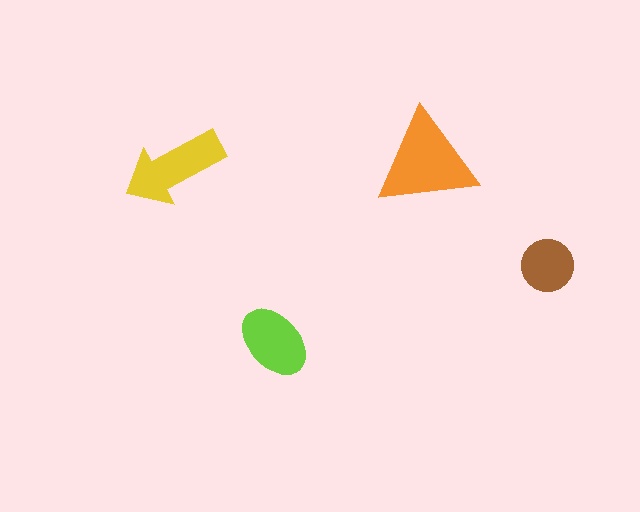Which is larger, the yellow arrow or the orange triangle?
The orange triangle.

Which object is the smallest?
The brown circle.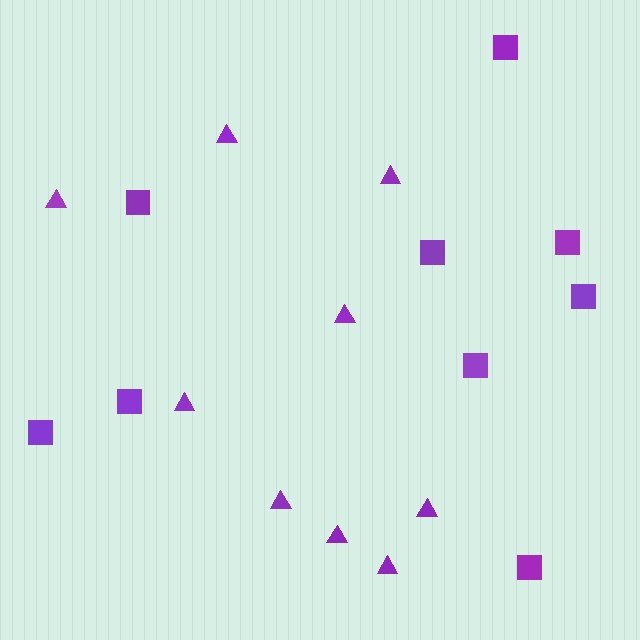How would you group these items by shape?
There are 2 groups: one group of triangles (9) and one group of squares (9).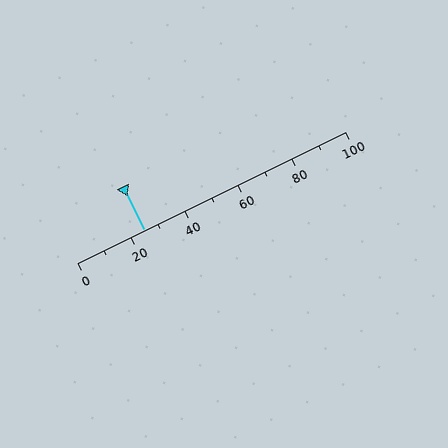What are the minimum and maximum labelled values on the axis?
The axis runs from 0 to 100.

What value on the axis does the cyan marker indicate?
The marker indicates approximately 25.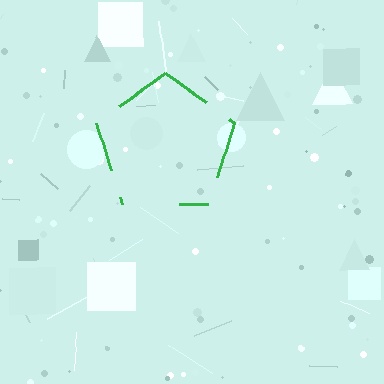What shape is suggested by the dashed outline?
The dashed outline suggests a pentagon.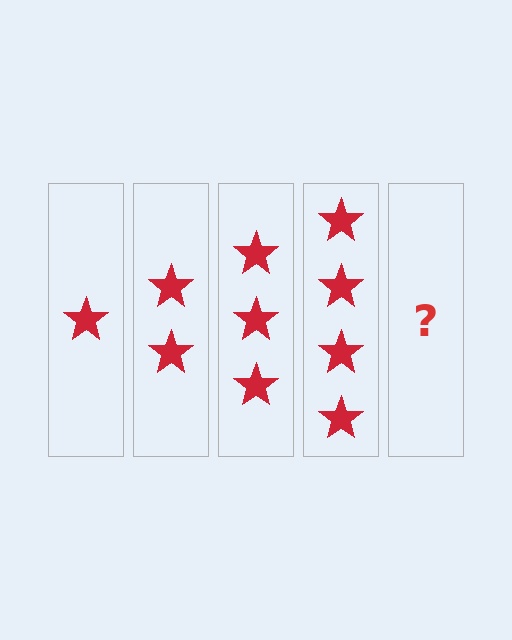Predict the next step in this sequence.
The next step is 5 stars.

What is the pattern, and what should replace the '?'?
The pattern is that each step adds one more star. The '?' should be 5 stars.